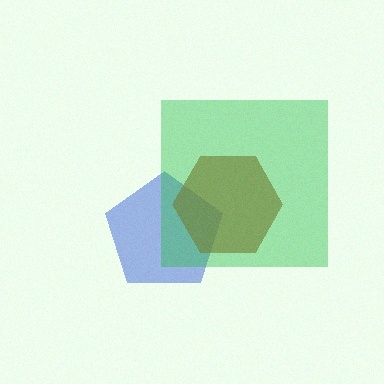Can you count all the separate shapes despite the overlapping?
Yes, there are 3 separate shapes.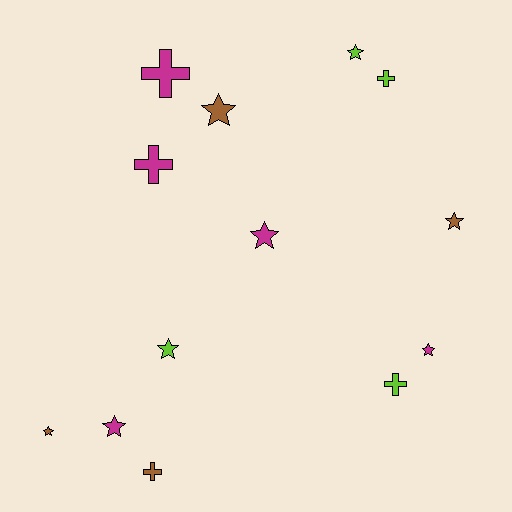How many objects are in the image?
There are 13 objects.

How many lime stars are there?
There are 2 lime stars.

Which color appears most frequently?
Magenta, with 5 objects.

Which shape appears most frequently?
Star, with 8 objects.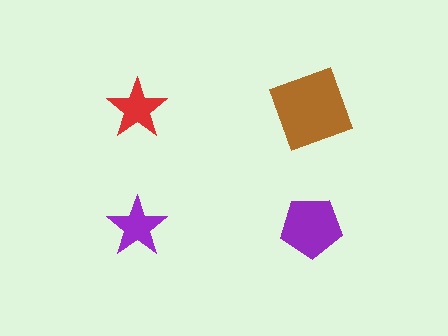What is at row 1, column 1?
A red star.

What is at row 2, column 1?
A purple star.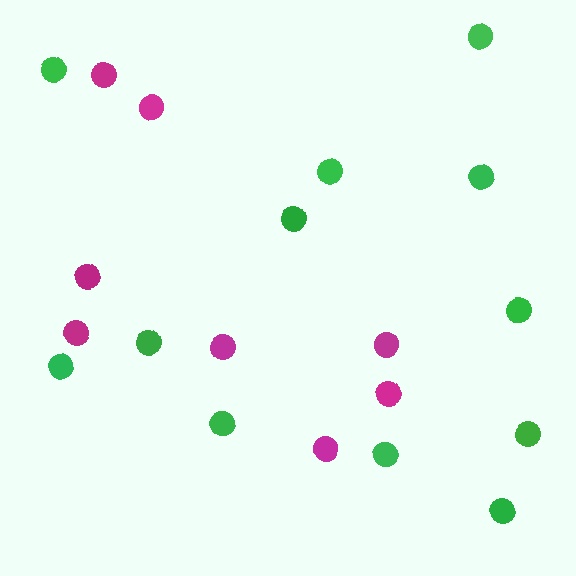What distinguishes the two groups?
There are 2 groups: one group of magenta circles (8) and one group of green circles (12).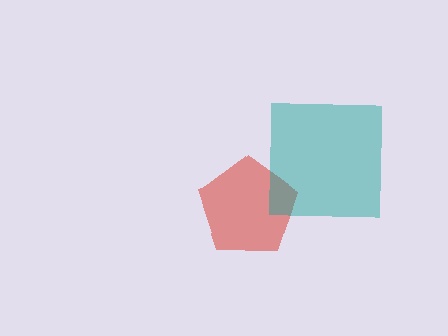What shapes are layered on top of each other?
The layered shapes are: a red pentagon, a teal square.